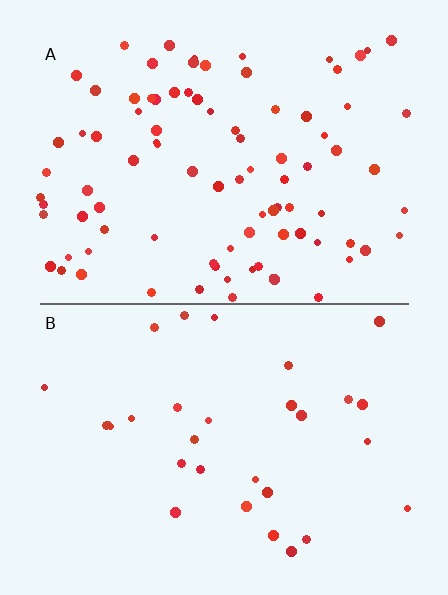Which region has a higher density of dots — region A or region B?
A (the top).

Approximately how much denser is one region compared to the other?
Approximately 2.9× — region A over region B.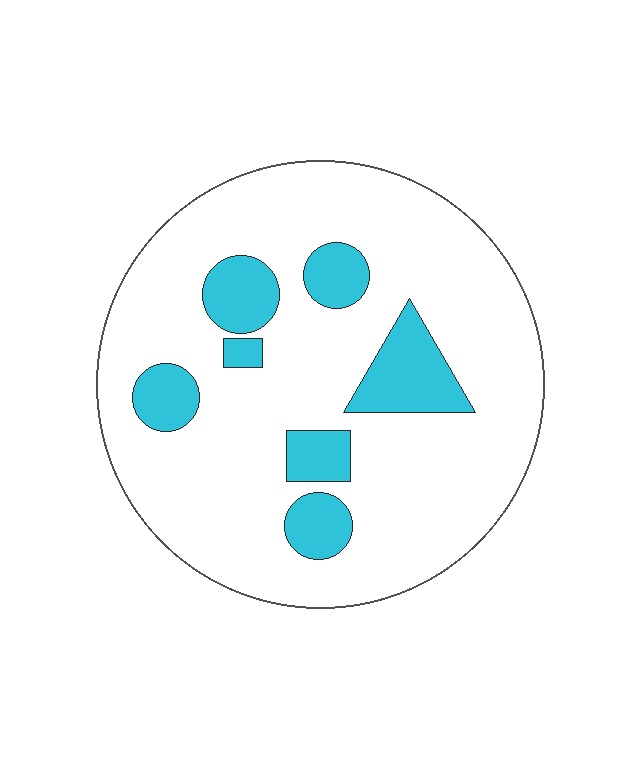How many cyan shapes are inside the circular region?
7.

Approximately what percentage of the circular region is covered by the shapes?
Approximately 20%.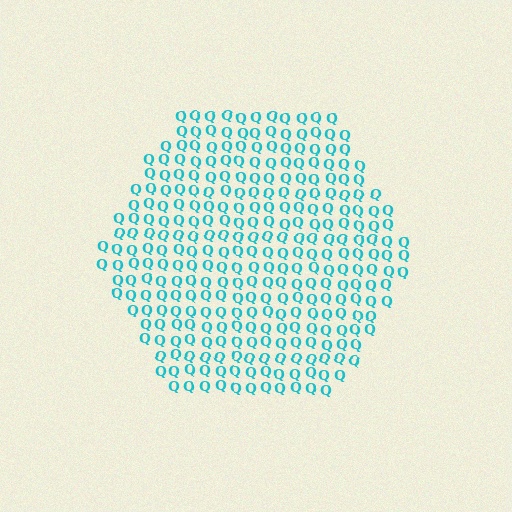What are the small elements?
The small elements are letter Q's.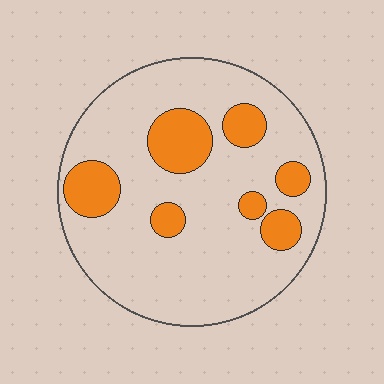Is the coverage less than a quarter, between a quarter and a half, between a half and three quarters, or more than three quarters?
Less than a quarter.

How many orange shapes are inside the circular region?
7.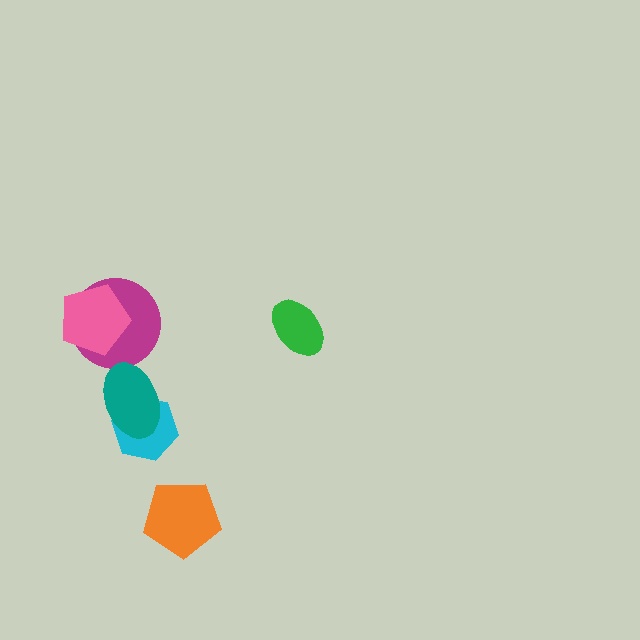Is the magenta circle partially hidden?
Yes, it is partially covered by another shape.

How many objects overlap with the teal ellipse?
1 object overlaps with the teal ellipse.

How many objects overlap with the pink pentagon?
1 object overlaps with the pink pentagon.